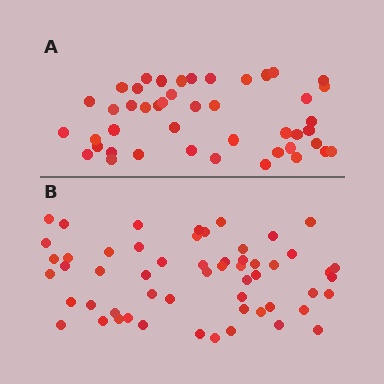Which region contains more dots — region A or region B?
Region B (the bottom region) has more dots.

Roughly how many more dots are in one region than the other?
Region B has roughly 12 or so more dots than region A.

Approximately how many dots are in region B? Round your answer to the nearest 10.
About 60 dots. (The exact count is 56, which rounds to 60.)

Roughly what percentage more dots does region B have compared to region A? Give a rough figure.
About 25% more.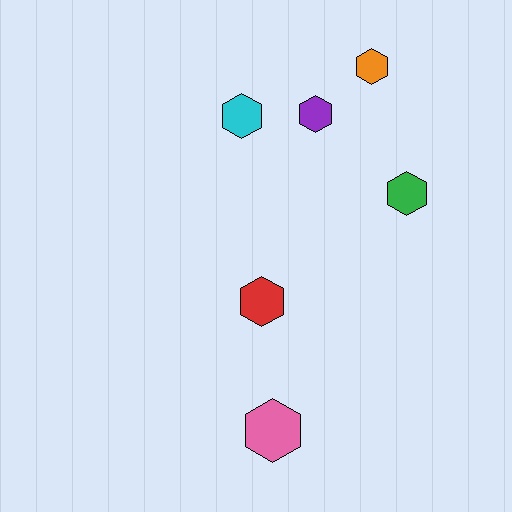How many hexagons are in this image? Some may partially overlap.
There are 6 hexagons.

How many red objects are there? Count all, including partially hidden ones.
There is 1 red object.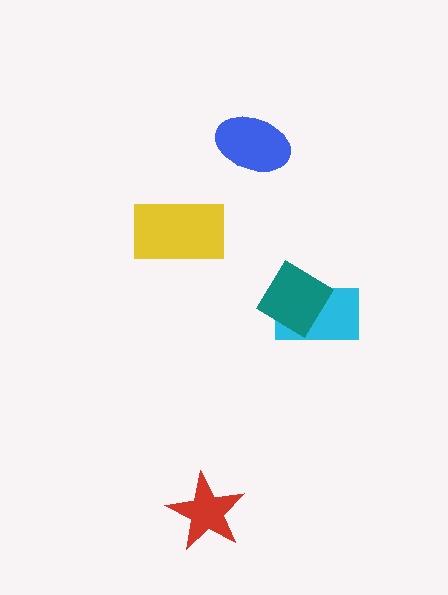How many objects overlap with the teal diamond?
1 object overlaps with the teal diamond.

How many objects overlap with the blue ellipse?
0 objects overlap with the blue ellipse.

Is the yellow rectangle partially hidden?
No, no other shape covers it.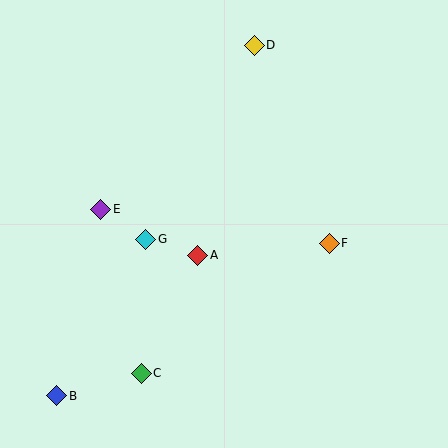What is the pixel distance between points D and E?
The distance between D and E is 225 pixels.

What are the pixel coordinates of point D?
Point D is at (254, 45).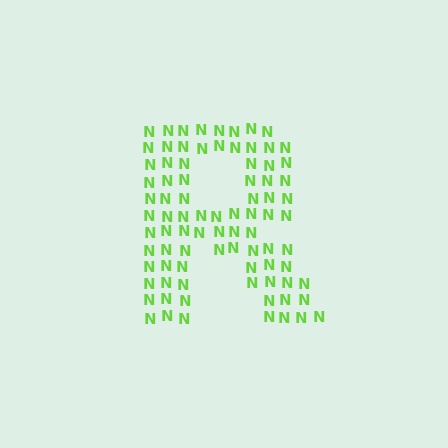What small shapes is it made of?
It is made of small letter N's.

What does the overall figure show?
The overall figure shows the letter R.